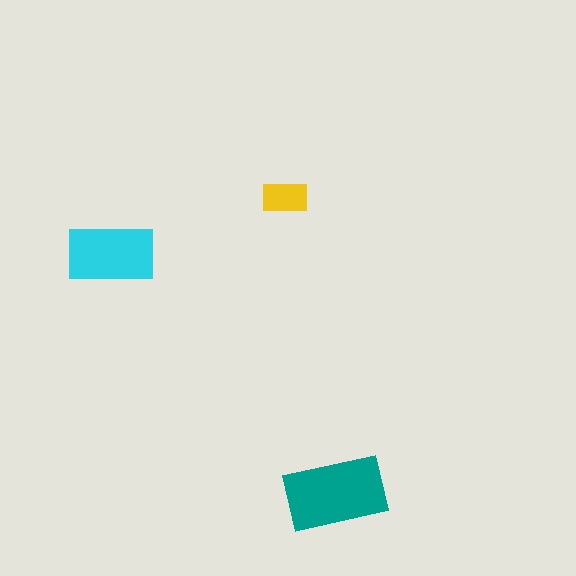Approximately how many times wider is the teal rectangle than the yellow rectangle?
About 2 times wider.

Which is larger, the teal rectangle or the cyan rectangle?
The teal one.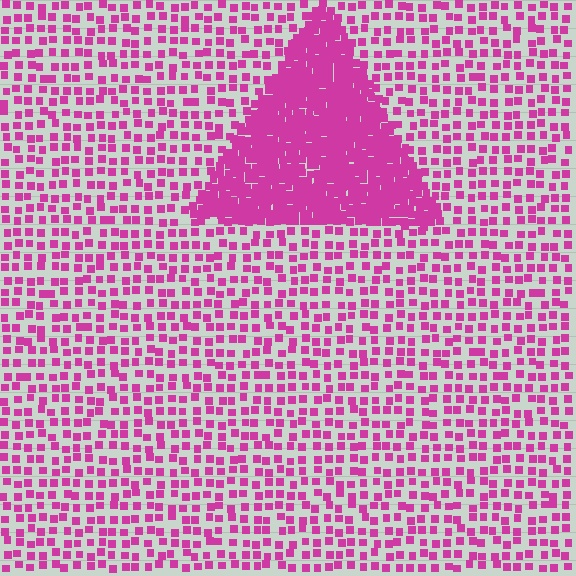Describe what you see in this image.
The image contains small magenta elements arranged at two different densities. A triangle-shaped region is visible where the elements are more densely packed than the surrounding area.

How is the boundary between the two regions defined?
The boundary is defined by a change in element density (approximately 3.1x ratio). All elements are the same color, size, and shape.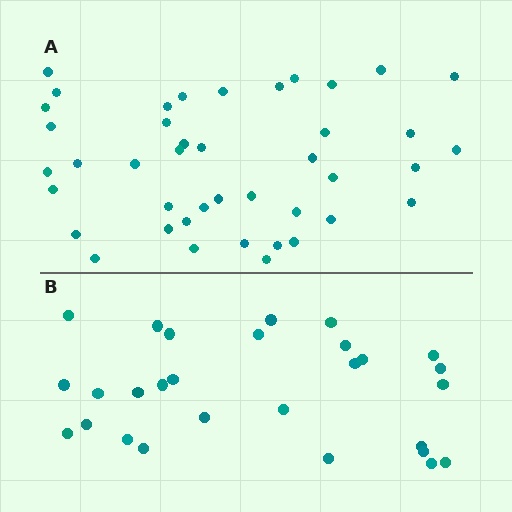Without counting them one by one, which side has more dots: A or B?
Region A (the top region) has more dots.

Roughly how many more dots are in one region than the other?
Region A has approximately 15 more dots than region B.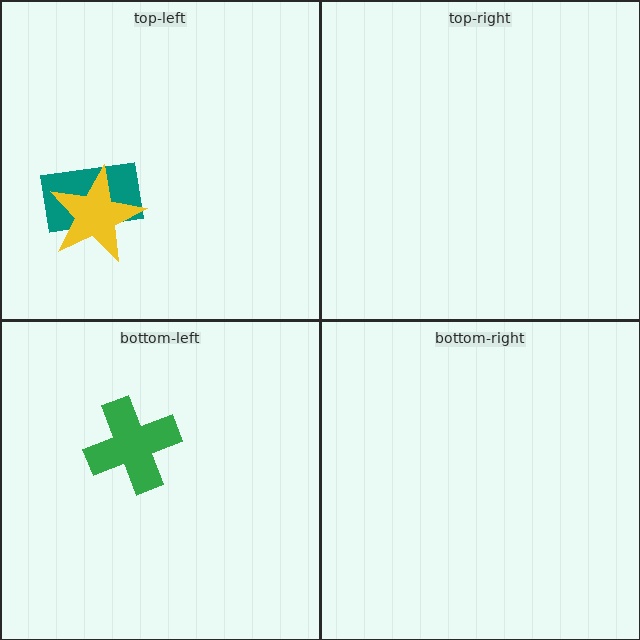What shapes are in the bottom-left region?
The green cross.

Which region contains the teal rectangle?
The top-left region.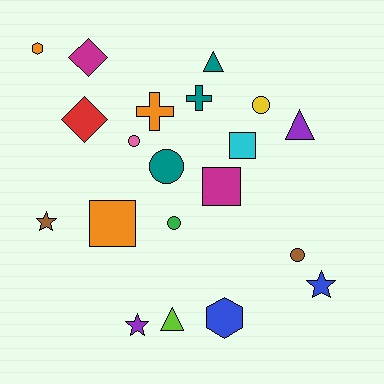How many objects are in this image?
There are 20 objects.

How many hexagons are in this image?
There are 2 hexagons.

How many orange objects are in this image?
There are 3 orange objects.